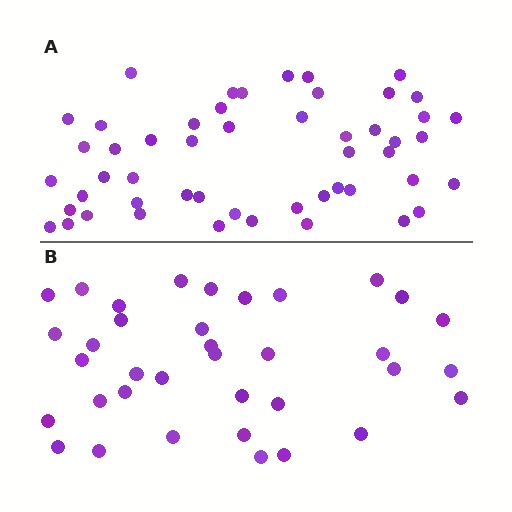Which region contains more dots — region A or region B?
Region A (the top region) has more dots.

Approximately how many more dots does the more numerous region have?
Region A has approximately 15 more dots than region B.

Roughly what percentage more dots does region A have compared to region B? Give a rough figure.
About 40% more.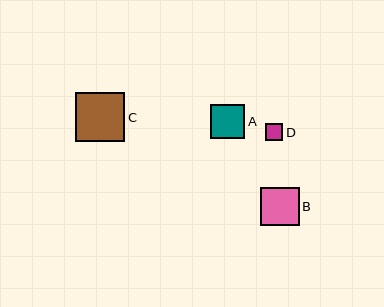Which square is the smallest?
Square D is the smallest with a size of approximately 17 pixels.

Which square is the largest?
Square C is the largest with a size of approximately 50 pixels.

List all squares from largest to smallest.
From largest to smallest: C, B, A, D.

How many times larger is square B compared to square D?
Square B is approximately 2.3 times the size of square D.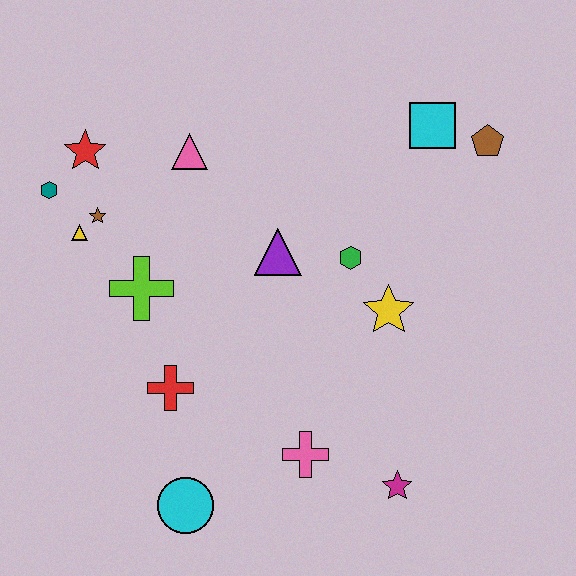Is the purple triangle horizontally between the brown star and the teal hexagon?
No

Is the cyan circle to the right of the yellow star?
No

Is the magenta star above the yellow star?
No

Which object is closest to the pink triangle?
The red star is closest to the pink triangle.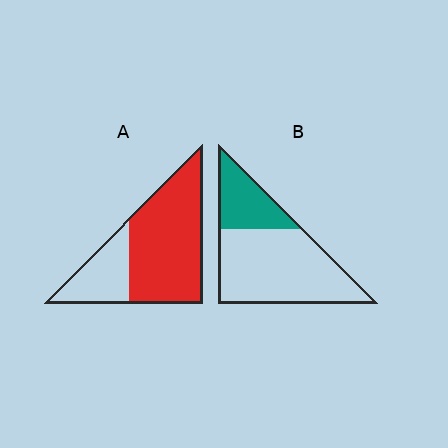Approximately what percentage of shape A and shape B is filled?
A is approximately 70% and B is approximately 30%.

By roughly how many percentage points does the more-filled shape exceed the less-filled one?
By roughly 45 percentage points (A over B).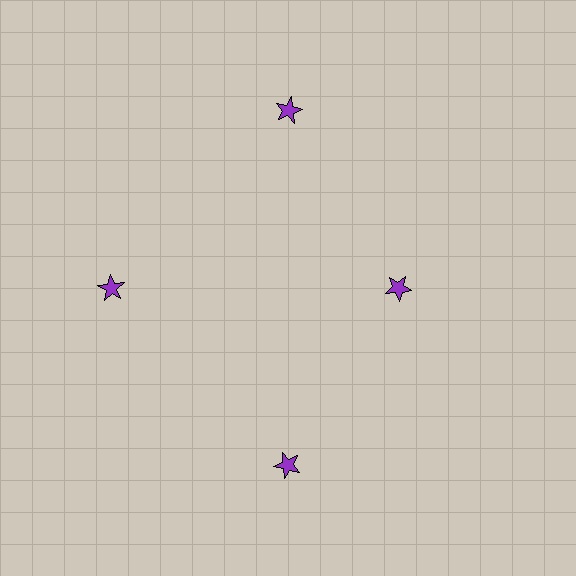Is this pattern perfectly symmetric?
No. The 4 purple stars are arranged in a ring, but one element near the 3 o'clock position is pulled inward toward the center, breaking the 4-fold rotational symmetry.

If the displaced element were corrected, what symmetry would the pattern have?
It would have 4-fold rotational symmetry — the pattern would map onto itself every 90 degrees.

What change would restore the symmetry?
The symmetry would be restored by moving it outward, back onto the ring so that all 4 stars sit at equal angles and equal distance from the center.